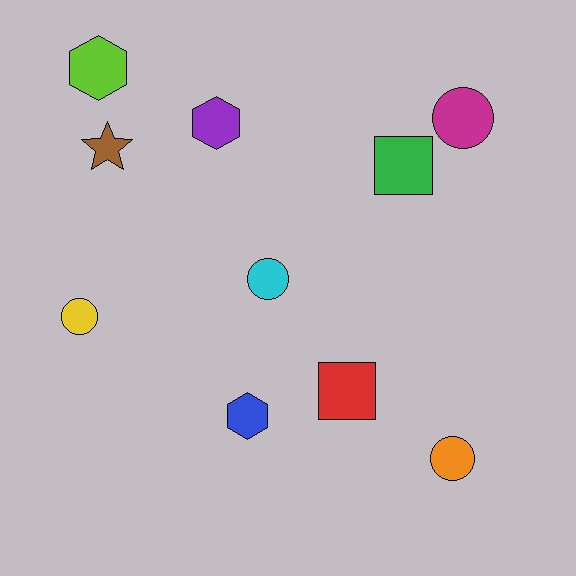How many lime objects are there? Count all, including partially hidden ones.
There is 1 lime object.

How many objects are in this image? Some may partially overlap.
There are 10 objects.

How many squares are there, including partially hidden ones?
There are 2 squares.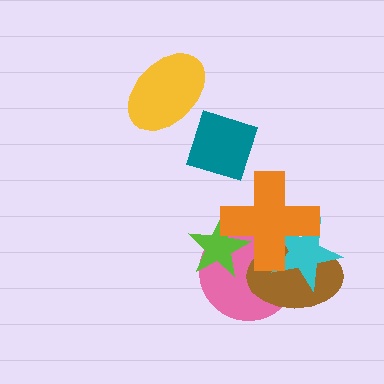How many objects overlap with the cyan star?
3 objects overlap with the cyan star.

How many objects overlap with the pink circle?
4 objects overlap with the pink circle.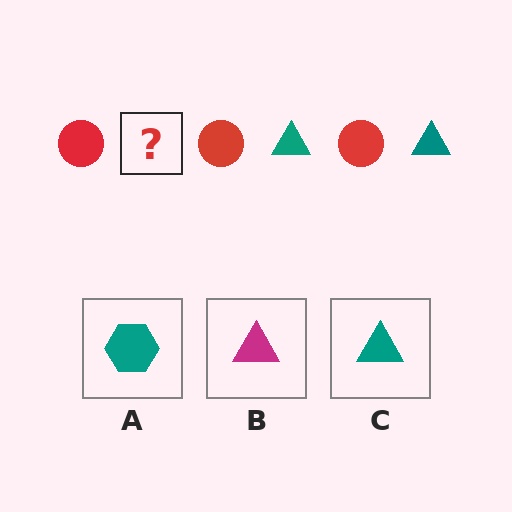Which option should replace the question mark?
Option C.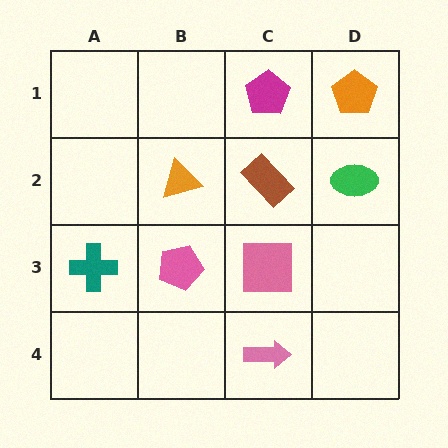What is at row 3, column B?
A pink pentagon.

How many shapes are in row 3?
3 shapes.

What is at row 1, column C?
A magenta pentagon.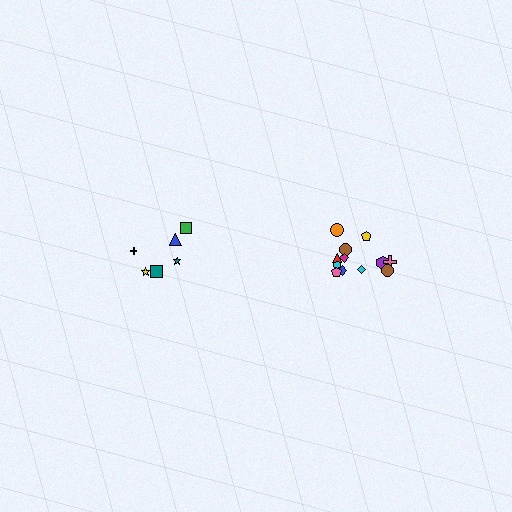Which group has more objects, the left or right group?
The right group.